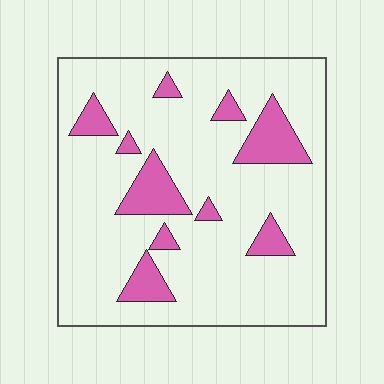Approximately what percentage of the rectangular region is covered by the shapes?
Approximately 15%.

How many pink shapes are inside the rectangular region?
10.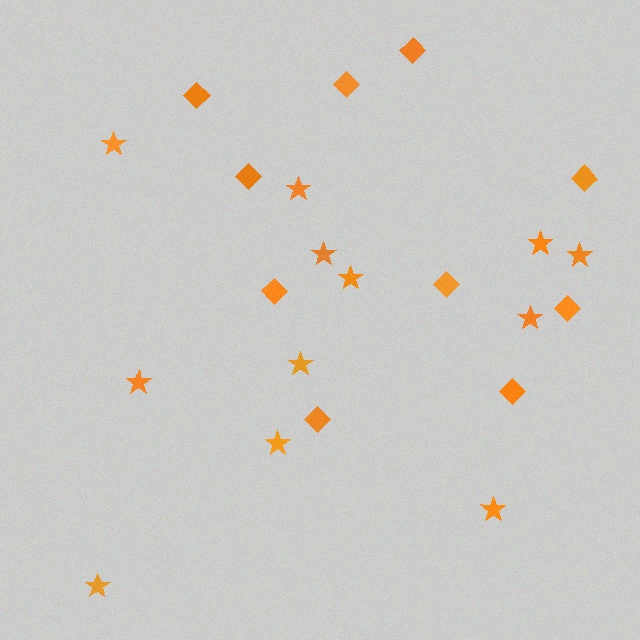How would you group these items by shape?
There are 2 groups: one group of stars (12) and one group of diamonds (10).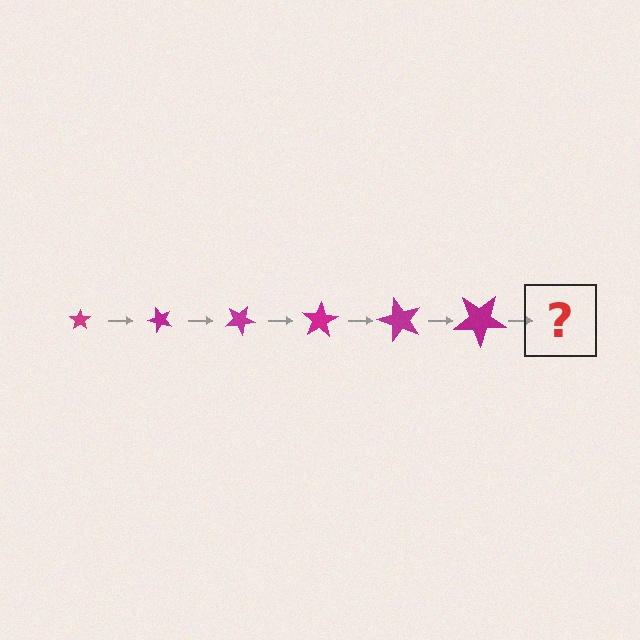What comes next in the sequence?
The next element should be a star, larger than the previous one and rotated 300 degrees from the start.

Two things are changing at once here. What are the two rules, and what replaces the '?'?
The two rules are that the star grows larger each step and it rotates 50 degrees each step. The '?' should be a star, larger than the previous one and rotated 300 degrees from the start.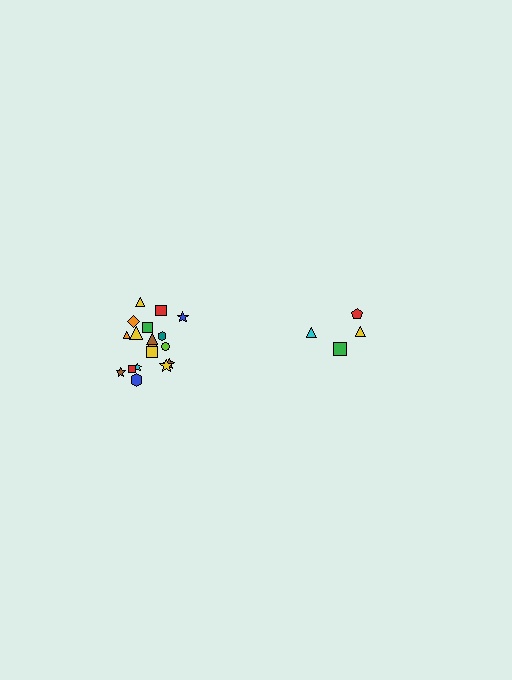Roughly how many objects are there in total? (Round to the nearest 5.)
Roughly 20 objects in total.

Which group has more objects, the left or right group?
The left group.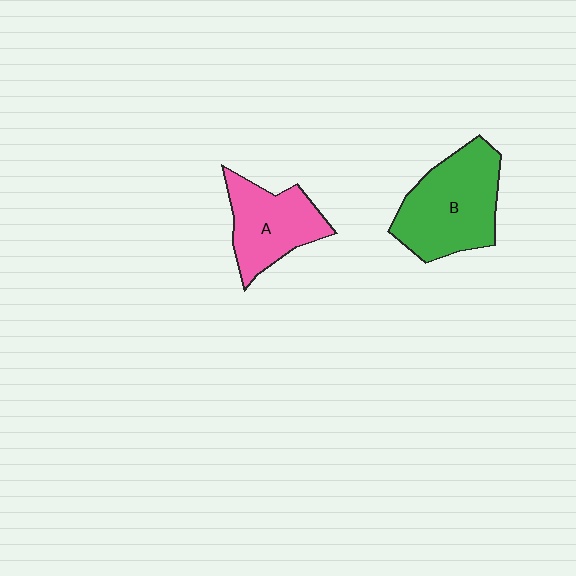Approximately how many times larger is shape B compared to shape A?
Approximately 1.4 times.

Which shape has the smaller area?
Shape A (pink).